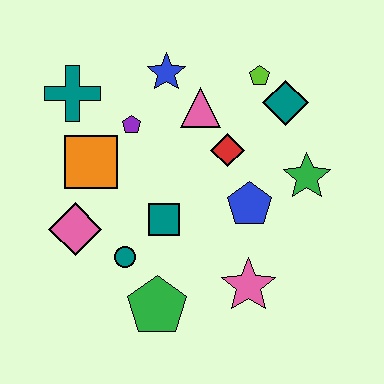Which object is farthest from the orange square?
The green star is farthest from the orange square.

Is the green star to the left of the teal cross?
No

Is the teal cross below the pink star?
No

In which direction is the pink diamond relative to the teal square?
The pink diamond is to the left of the teal square.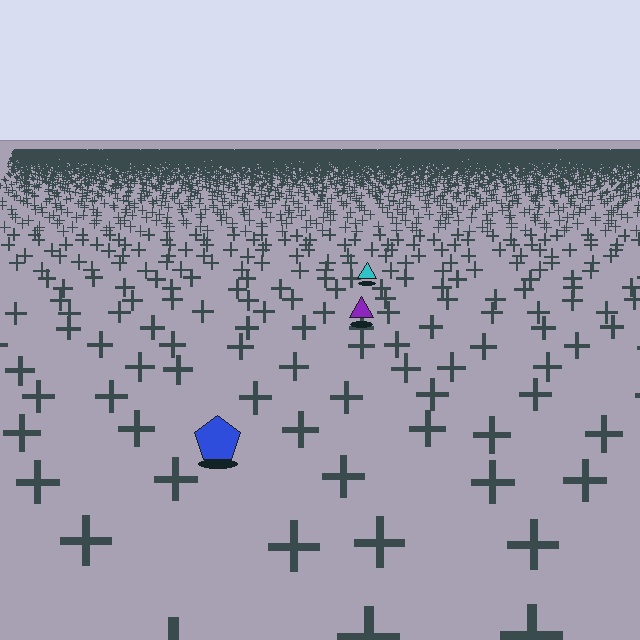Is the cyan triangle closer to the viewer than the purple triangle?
No. The purple triangle is closer — you can tell from the texture gradient: the ground texture is coarser near it.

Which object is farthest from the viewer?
The cyan triangle is farthest from the viewer. It appears smaller and the ground texture around it is denser.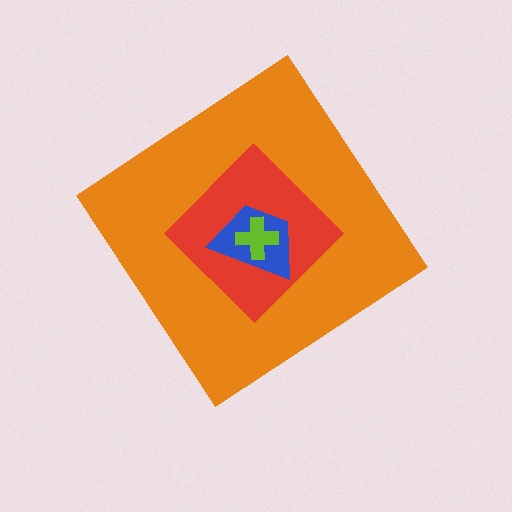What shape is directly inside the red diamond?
The blue trapezoid.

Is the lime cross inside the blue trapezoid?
Yes.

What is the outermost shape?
The orange diamond.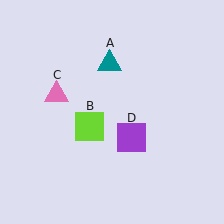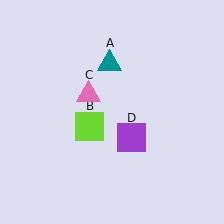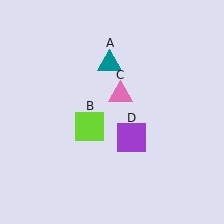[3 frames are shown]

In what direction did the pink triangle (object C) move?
The pink triangle (object C) moved right.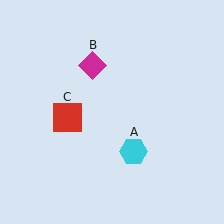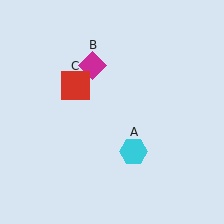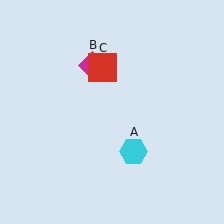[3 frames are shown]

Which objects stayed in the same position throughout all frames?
Cyan hexagon (object A) and magenta diamond (object B) remained stationary.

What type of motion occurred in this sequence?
The red square (object C) rotated clockwise around the center of the scene.